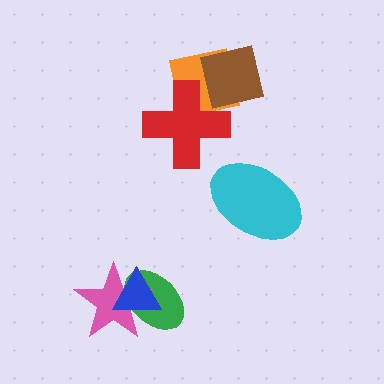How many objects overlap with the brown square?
2 objects overlap with the brown square.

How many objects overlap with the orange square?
2 objects overlap with the orange square.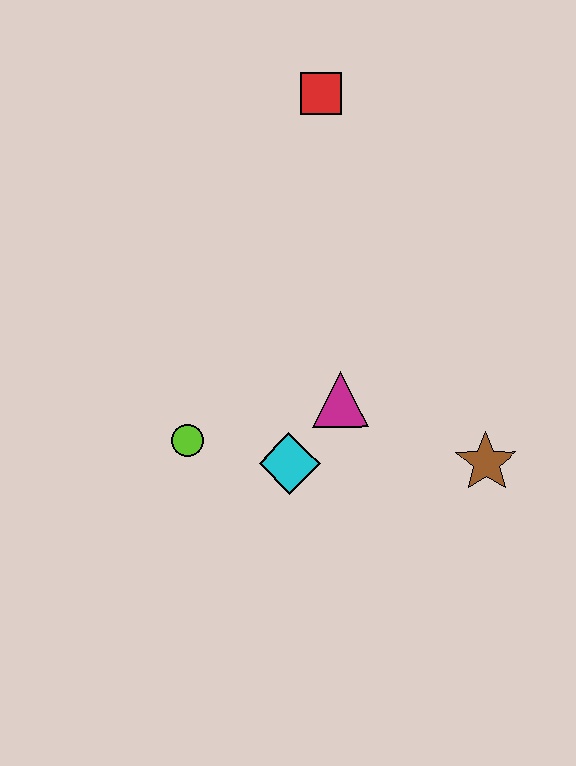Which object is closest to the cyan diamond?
The magenta triangle is closest to the cyan diamond.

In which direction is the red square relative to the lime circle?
The red square is above the lime circle.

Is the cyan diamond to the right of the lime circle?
Yes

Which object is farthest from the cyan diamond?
The red square is farthest from the cyan diamond.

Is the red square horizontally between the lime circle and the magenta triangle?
Yes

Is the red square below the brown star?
No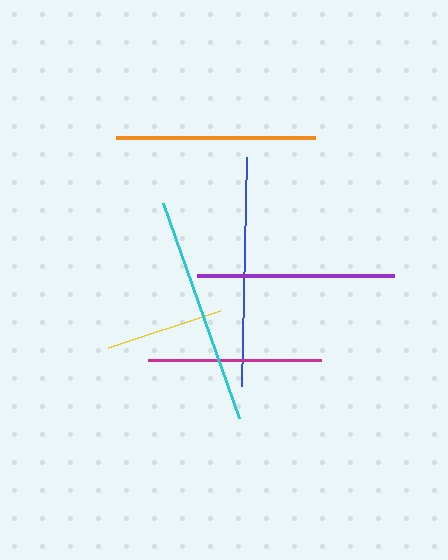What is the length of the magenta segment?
The magenta segment is approximately 173 pixels long.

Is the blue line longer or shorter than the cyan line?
The blue line is longer than the cyan line.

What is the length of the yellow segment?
The yellow segment is approximately 119 pixels long.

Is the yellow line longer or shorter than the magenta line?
The magenta line is longer than the yellow line.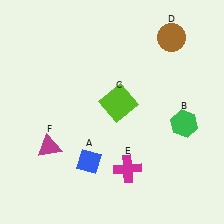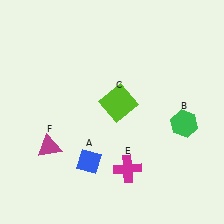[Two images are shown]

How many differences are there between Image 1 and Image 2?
There is 1 difference between the two images.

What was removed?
The brown circle (D) was removed in Image 2.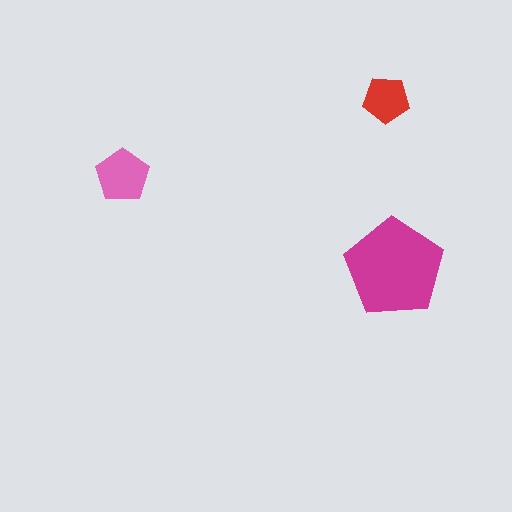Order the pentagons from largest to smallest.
the magenta one, the pink one, the red one.